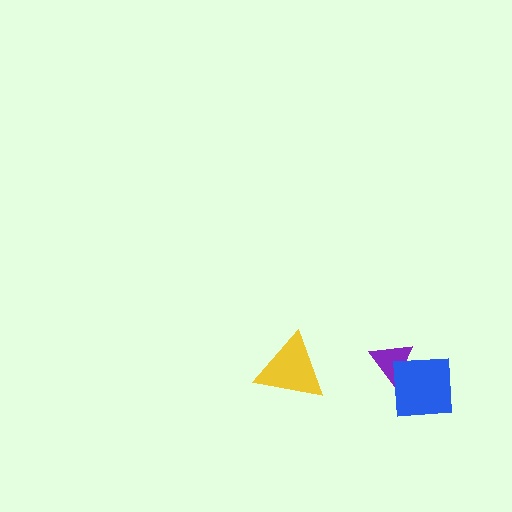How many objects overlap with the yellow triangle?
0 objects overlap with the yellow triangle.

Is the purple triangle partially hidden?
Yes, it is partially covered by another shape.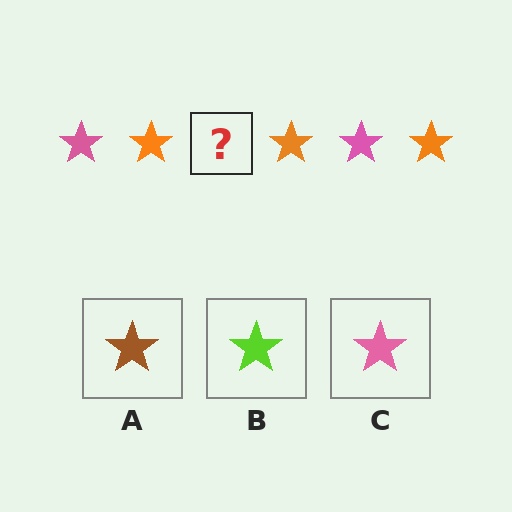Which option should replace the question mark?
Option C.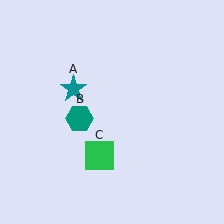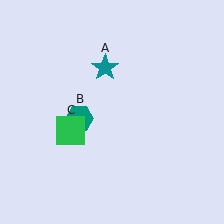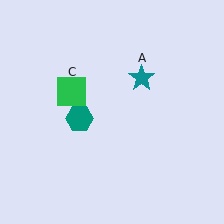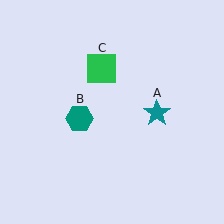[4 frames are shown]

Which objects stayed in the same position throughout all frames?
Teal hexagon (object B) remained stationary.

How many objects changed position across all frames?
2 objects changed position: teal star (object A), green square (object C).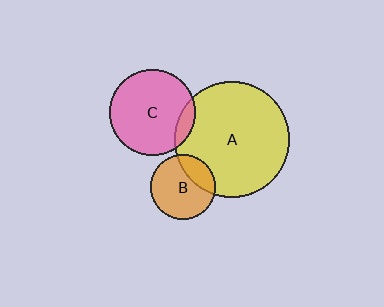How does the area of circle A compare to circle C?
Approximately 1.8 times.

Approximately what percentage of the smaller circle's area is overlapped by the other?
Approximately 25%.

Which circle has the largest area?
Circle A (yellow).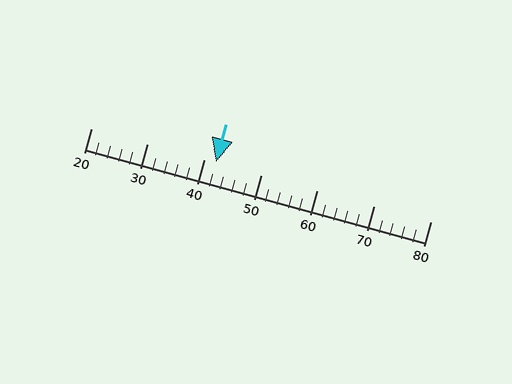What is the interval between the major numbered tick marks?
The major tick marks are spaced 10 units apart.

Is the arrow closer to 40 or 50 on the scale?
The arrow is closer to 40.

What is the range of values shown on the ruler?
The ruler shows values from 20 to 80.